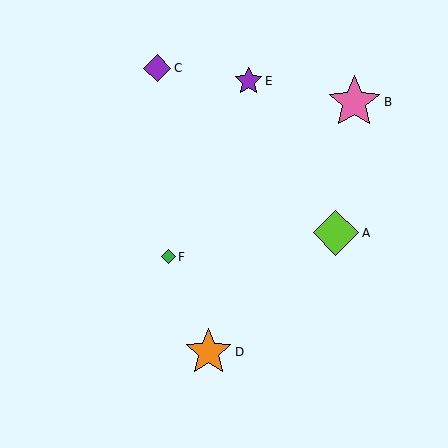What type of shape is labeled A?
Shape A is a lime diamond.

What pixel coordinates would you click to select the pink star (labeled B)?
Click at (354, 102) to select the pink star B.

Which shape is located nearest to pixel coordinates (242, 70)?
The purple star (labeled E) at (248, 81) is nearest to that location.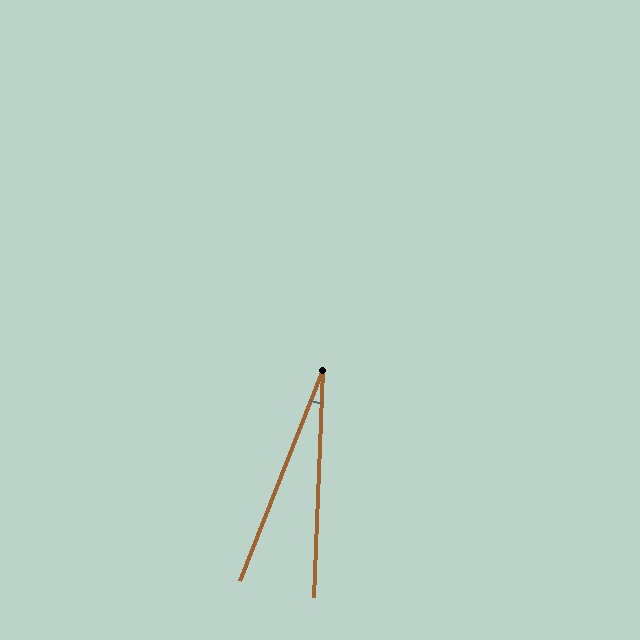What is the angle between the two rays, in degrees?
Approximately 19 degrees.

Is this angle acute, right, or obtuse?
It is acute.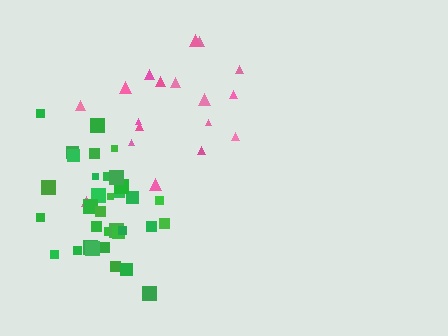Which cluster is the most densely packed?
Green.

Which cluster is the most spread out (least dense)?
Pink.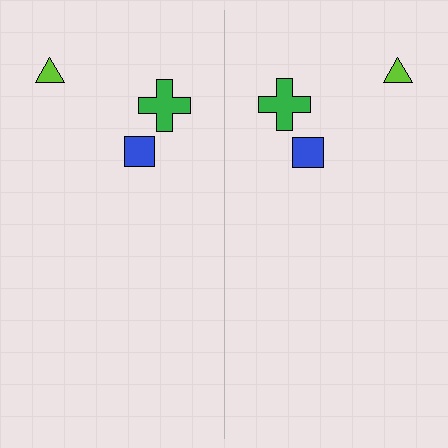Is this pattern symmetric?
Yes, this pattern has bilateral (reflection) symmetry.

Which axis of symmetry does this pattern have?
The pattern has a vertical axis of symmetry running through the center of the image.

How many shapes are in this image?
There are 6 shapes in this image.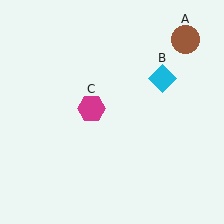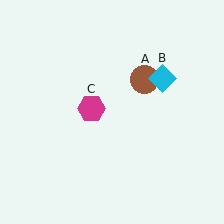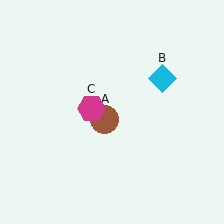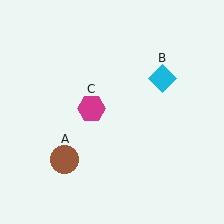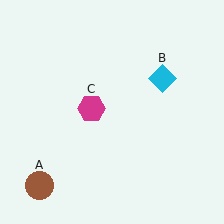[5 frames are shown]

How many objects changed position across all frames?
1 object changed position: brown circle (object A).